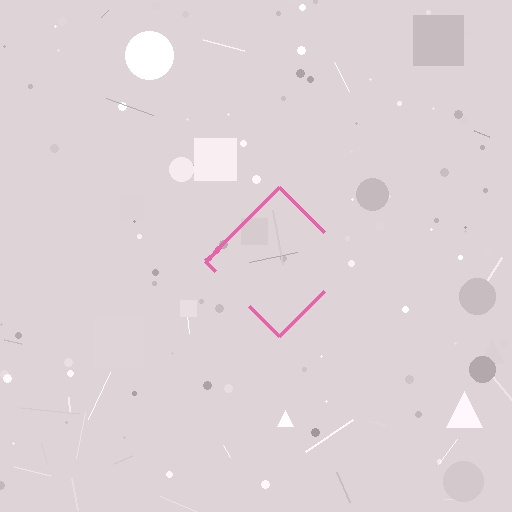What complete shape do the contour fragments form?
The contour fragments form a diamond.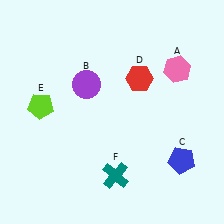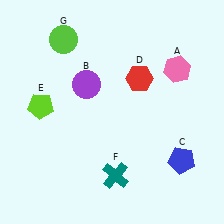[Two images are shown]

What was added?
A lime circle (G) was added in Image 2.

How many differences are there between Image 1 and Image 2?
There is 1 difference between the two images.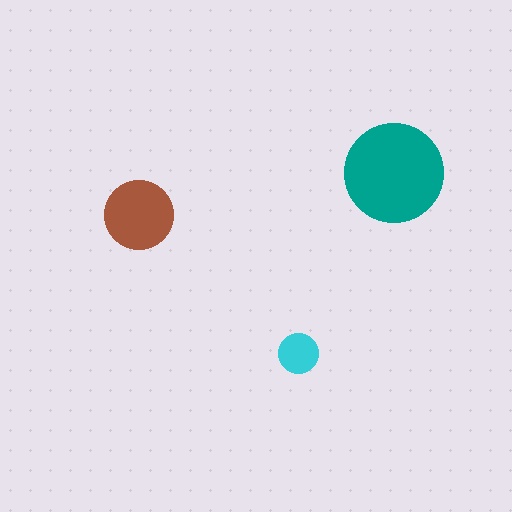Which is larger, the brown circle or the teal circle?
The teal one.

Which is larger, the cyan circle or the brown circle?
The brown one.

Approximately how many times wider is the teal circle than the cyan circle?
About 2.5 times wider.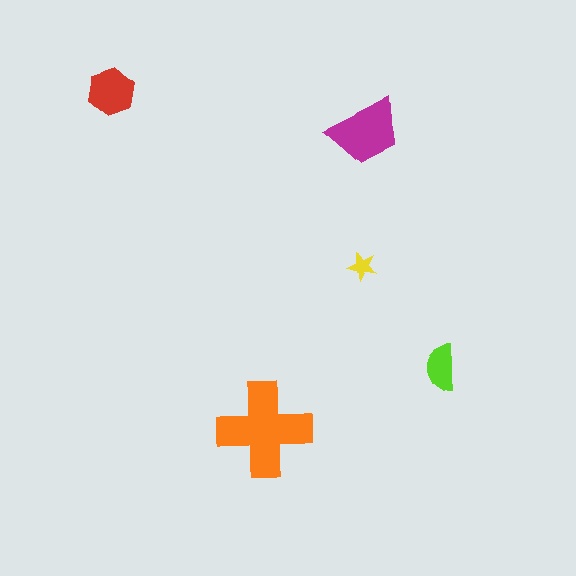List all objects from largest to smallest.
The orange cross, the magenta trapezoid, the red hexagon, the lime semicircle, the yellow star.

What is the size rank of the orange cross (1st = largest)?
1st.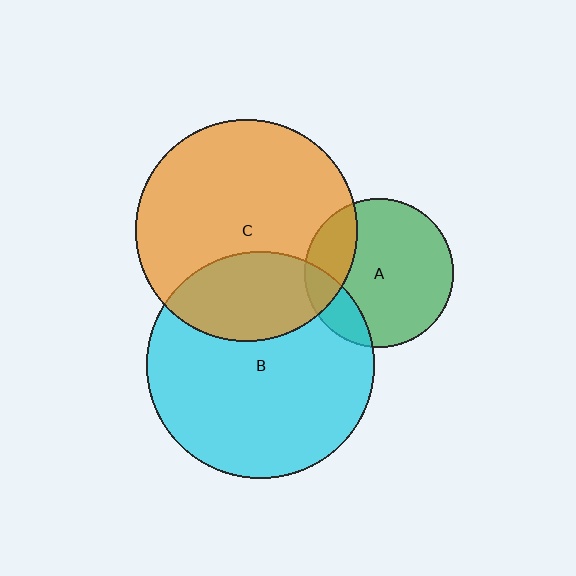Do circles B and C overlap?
Yes.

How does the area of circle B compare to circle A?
Approximately 2.3 times.